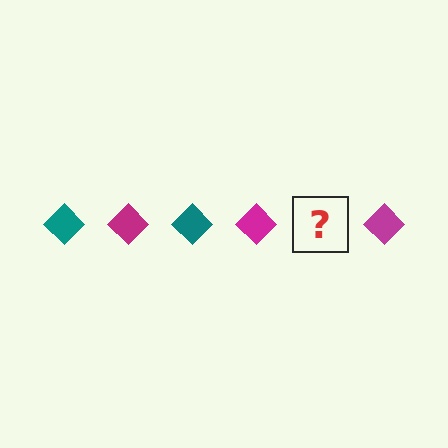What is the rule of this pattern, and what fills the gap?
The rule is that the pattern cycles through teal, magenta diamonds. The gap should be filled with a teal diamond.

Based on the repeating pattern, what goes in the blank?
The blank should be a teal diamond.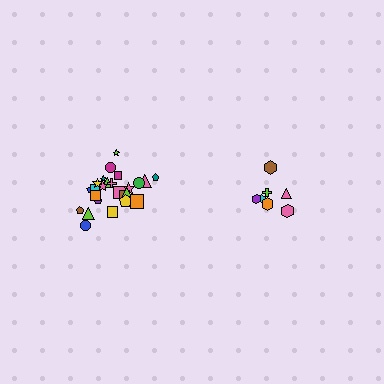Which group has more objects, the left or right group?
The left group.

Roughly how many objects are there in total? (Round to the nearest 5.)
Roughly 30 objects in total.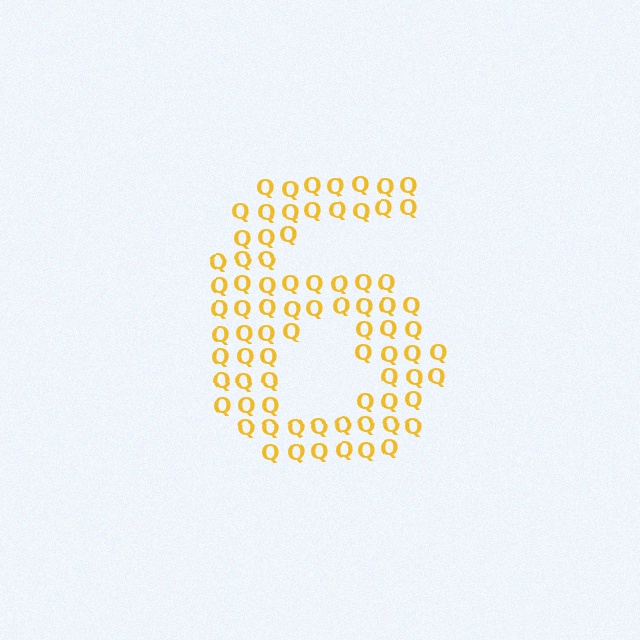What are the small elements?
The small elements are letter Q's.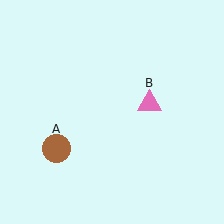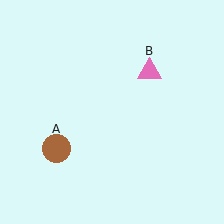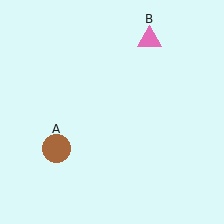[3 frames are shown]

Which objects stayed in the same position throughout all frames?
Brown circle (object A) remained stationary.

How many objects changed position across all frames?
1 object changed position: pink triangle (object B).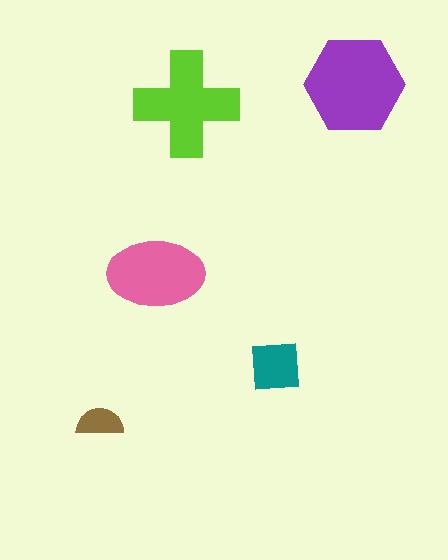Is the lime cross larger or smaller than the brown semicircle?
Larger.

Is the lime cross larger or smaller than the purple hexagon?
Smaller.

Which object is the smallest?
The brown semicircle.